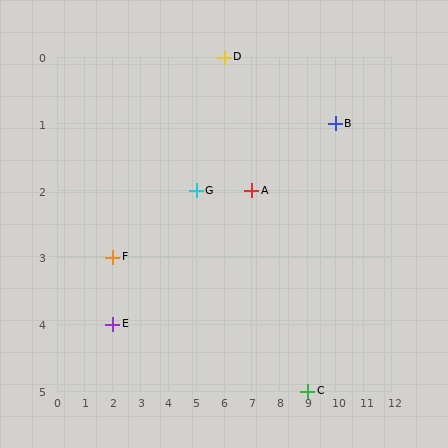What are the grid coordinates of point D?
Point D is at grid coordinates (6, 0).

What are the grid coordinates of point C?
Point C is at grid coordinates (9, 5).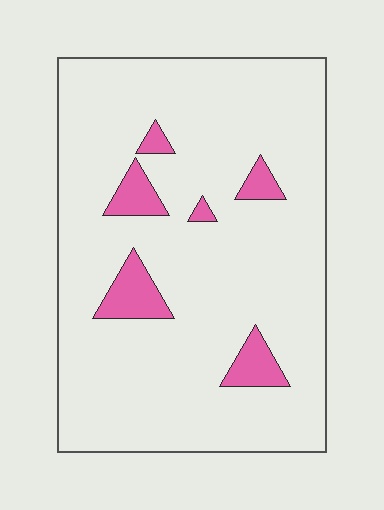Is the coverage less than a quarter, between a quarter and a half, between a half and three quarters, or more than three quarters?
Less than a quarter.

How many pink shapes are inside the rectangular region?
6.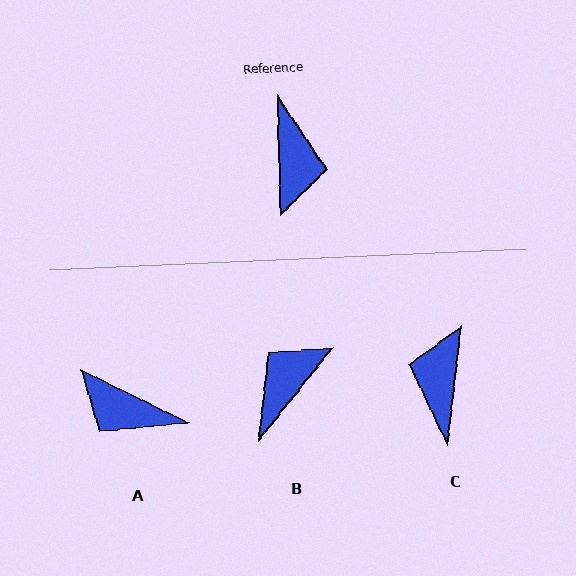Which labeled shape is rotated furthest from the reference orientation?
C, about 172 degrees away.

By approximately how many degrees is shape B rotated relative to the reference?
Approximately 140 degrees counter-clockwise.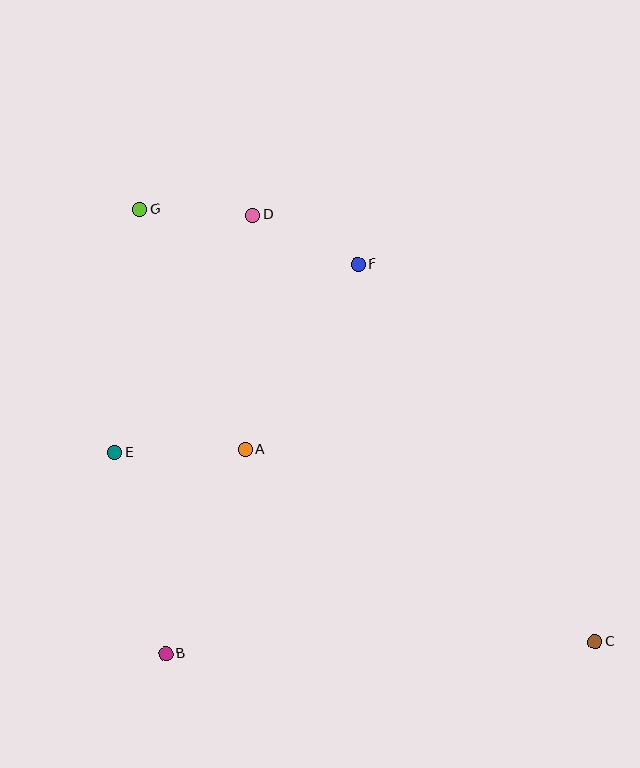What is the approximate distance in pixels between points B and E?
The distance between B and E is approximately 208 pixels.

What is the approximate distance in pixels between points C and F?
The distance between C and F is approximately 446 pixels.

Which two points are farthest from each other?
Points C and G are farthest from each other.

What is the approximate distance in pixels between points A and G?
The distance between A and G is approximately 262 pixels.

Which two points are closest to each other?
Points D and G are closest to each other.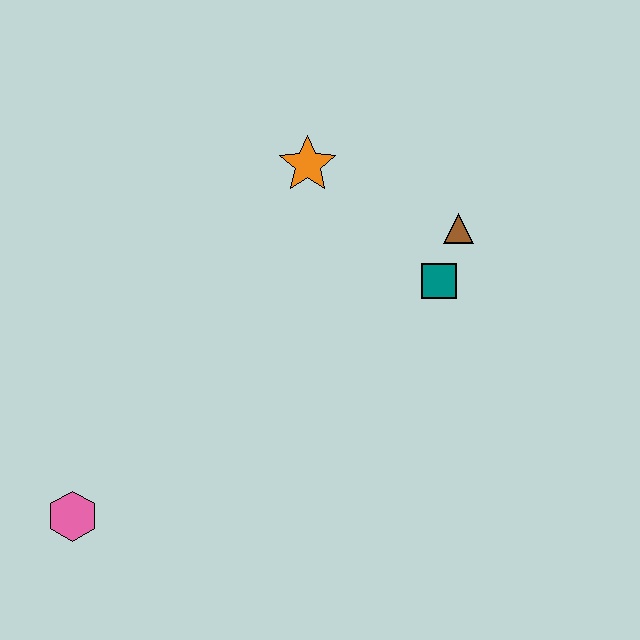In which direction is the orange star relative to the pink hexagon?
The orange star is above the pink hexagon.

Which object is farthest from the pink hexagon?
The brown triangle is farthest from the pink hexagon.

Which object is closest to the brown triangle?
The teal square is closest to the brown triangle.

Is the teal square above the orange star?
No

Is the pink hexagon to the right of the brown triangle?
No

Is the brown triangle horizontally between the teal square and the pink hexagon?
No